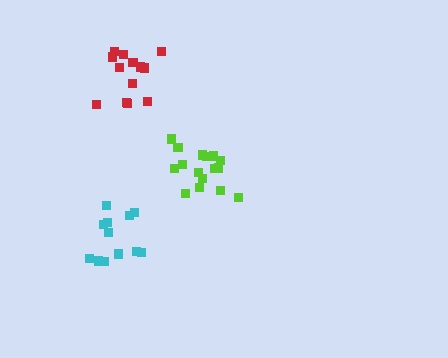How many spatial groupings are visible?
There are 3 spatial groupings.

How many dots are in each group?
Group 1: 16 dots, Group 2: 12 dots, Group 3: 13 dots (41 total).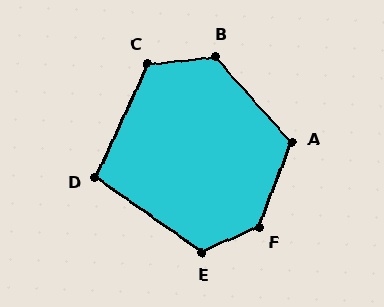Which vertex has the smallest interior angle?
D, at approximately 101 degrees.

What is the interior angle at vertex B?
Approximately 125 degrees (obtuse).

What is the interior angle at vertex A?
Approximately 118 degrees (obtuse).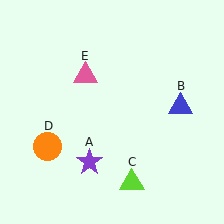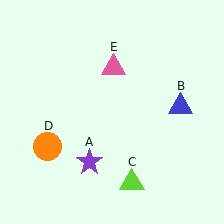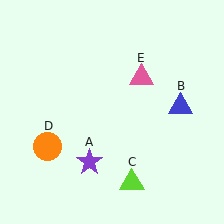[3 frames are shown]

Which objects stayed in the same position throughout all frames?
Purple star (object A) and blue triangle (object B) and lime triangle (object C) and orange circle (object D) remained stationary.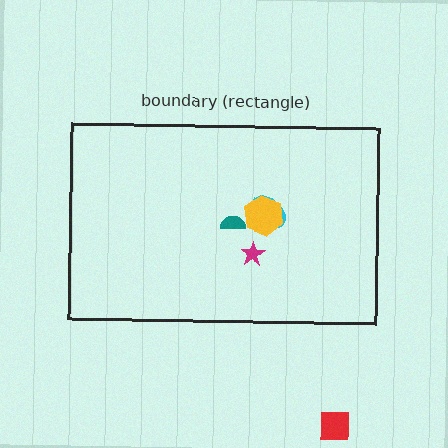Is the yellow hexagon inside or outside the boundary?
Inside.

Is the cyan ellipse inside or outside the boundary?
Inside.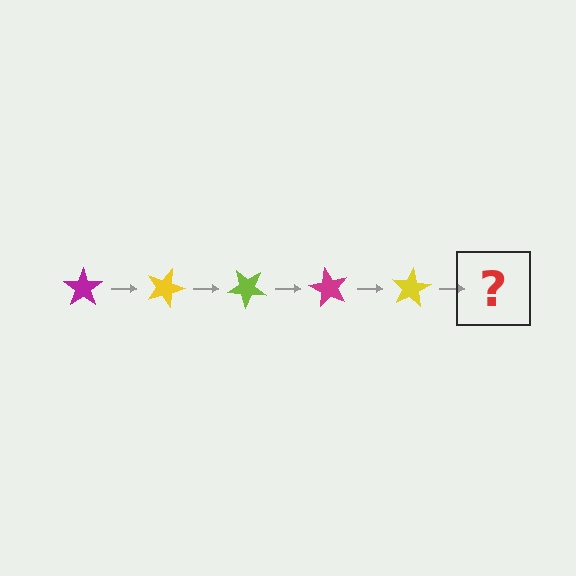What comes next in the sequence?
The next element should be a lime star, rotated 100 degrees from the start.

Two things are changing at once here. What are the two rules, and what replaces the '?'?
The two rules are that it rotates 20 degrees each step and the color cycles through magenta, yellow, and lime. The '?' should be a lime star, rotated 100 degrees from the start.